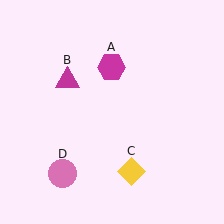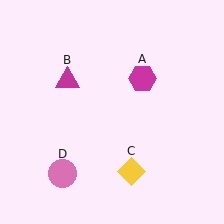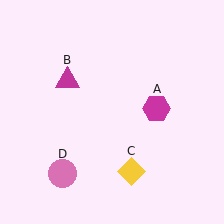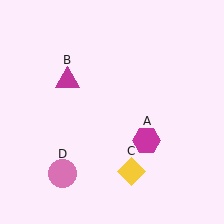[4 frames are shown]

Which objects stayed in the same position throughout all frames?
Magenta triangle (object B) and yellow diamond (object C) and pink circle (object D) remained stationary.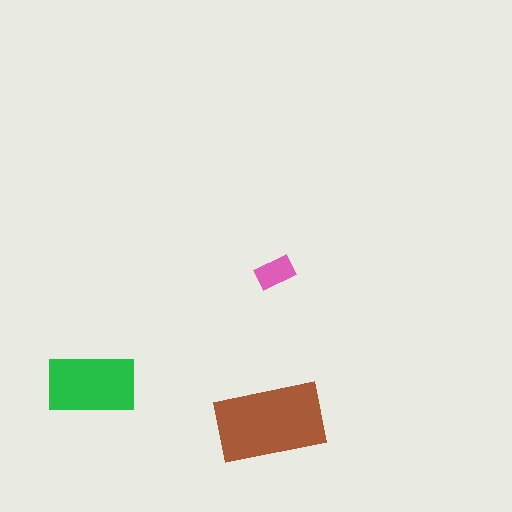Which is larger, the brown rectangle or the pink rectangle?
The brown one.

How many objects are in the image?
There are 3 objects in the image.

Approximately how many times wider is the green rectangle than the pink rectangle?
About 2.5 times wider.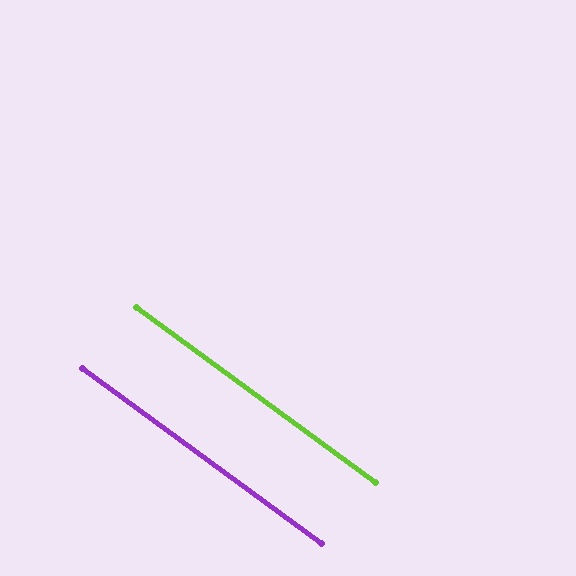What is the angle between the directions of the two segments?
Approximately 0 degrees.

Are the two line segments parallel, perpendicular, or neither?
Parallel — their directions differ by only 0.1°.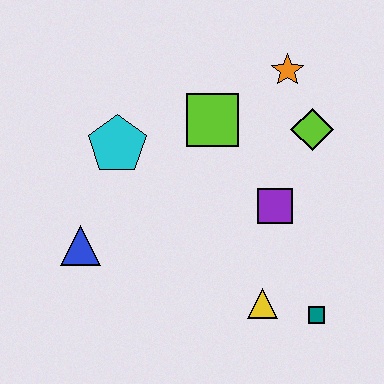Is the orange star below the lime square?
No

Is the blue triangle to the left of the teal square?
Yes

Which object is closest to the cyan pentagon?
The lime square is closest to the cyan pentagon.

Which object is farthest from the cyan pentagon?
The teal square is farthest from the cyan pentagon.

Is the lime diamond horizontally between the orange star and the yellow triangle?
No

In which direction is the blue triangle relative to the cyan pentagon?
The blue triangle is below the cyan pentagon.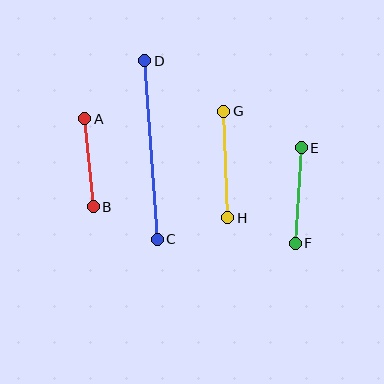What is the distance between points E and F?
The distance is approximately 96 pixels.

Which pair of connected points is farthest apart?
Points C and D are farthest apart.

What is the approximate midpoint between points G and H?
The midpoint is at approximately (226, 165) pixels.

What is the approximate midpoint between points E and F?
The midpoint is at approximately (298, 195) pixels.